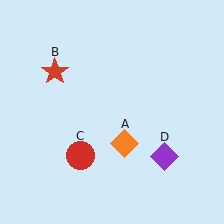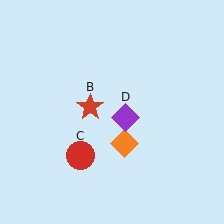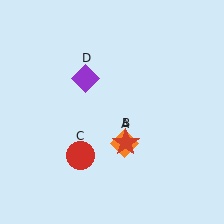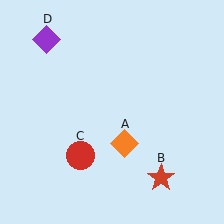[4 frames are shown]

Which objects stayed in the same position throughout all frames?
Orange diamond (object A) and red circle (object C) remained stationary.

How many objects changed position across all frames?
2 objects changed position: red star (object B), purple diamond (object D).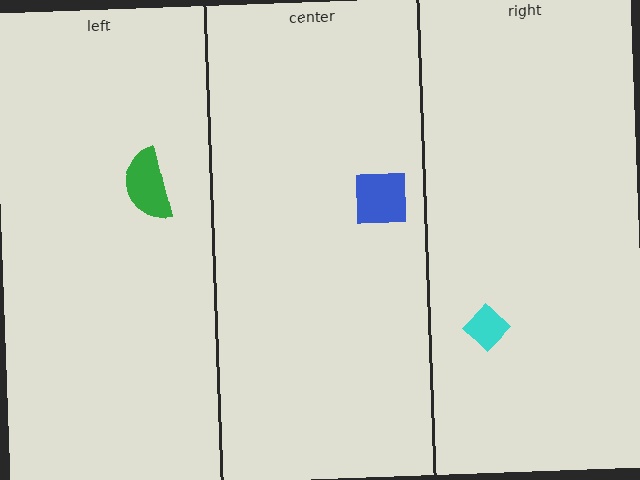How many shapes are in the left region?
1.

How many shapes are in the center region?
1.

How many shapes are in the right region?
1.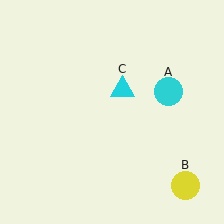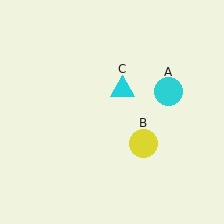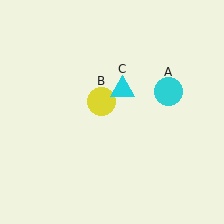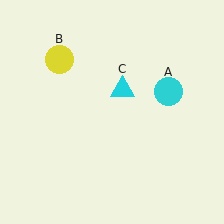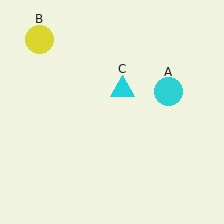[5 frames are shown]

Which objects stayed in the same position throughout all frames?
Cyan circle (object A) and cyan triangle (object C) remained stationary.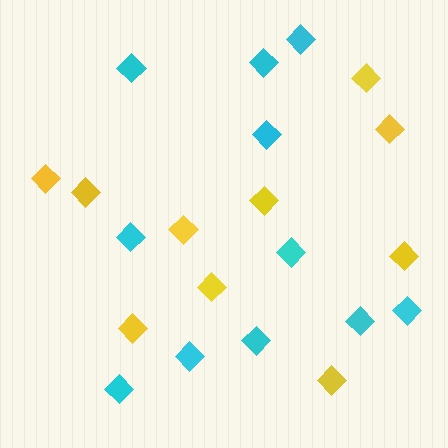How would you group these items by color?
There are 2 groups: one group of yellow diamonds (10) and one group of cyan diamonds (11).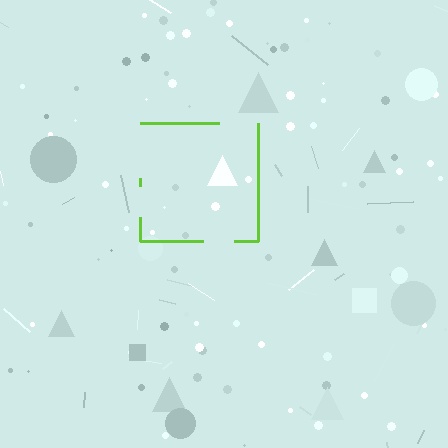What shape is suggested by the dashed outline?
The dashed outline suggests a square.